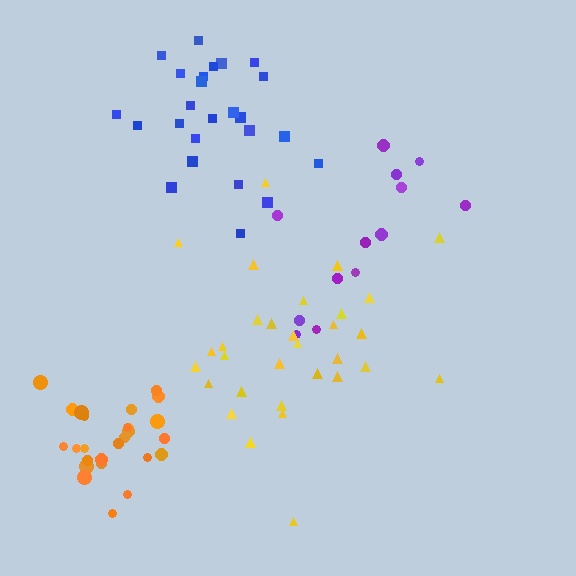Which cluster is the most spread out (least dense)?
Purple.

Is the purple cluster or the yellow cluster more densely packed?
Yellow.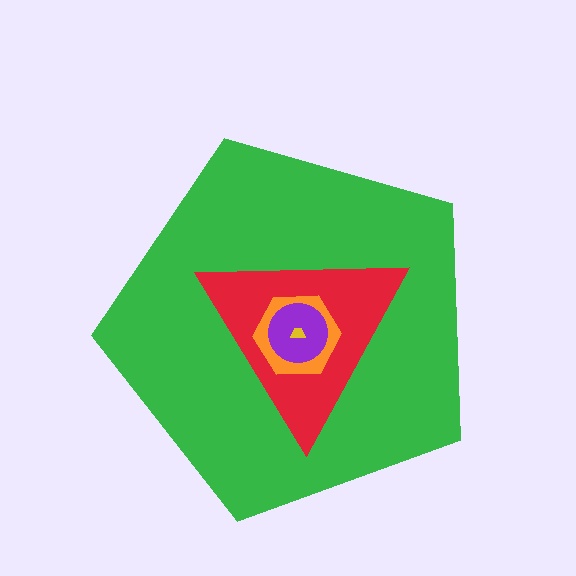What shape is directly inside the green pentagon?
The red triangle.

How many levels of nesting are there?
5.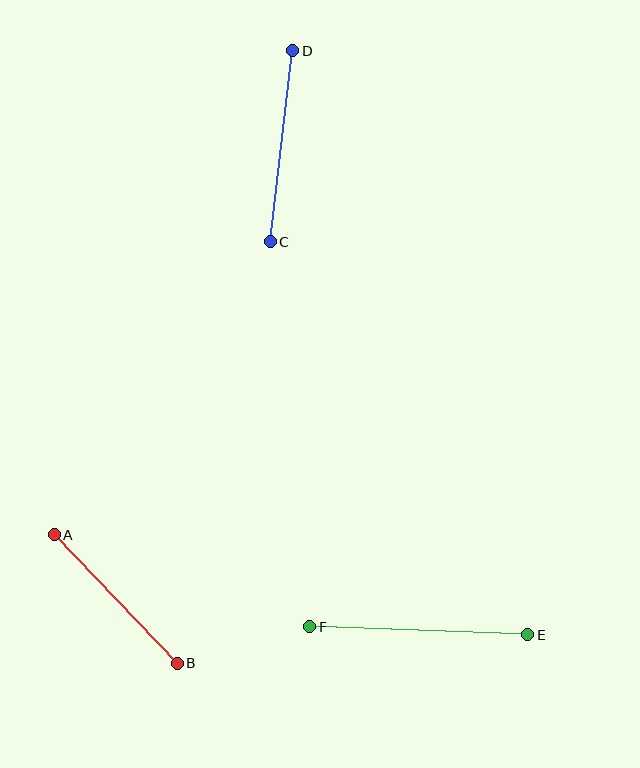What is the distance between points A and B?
The distance is approximately 178 pixels.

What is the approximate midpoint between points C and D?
The midpoint is at approximately (282, 146) pixels.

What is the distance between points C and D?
The distance is approximately 193 pixels.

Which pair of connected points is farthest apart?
Points E and F are farthest apart.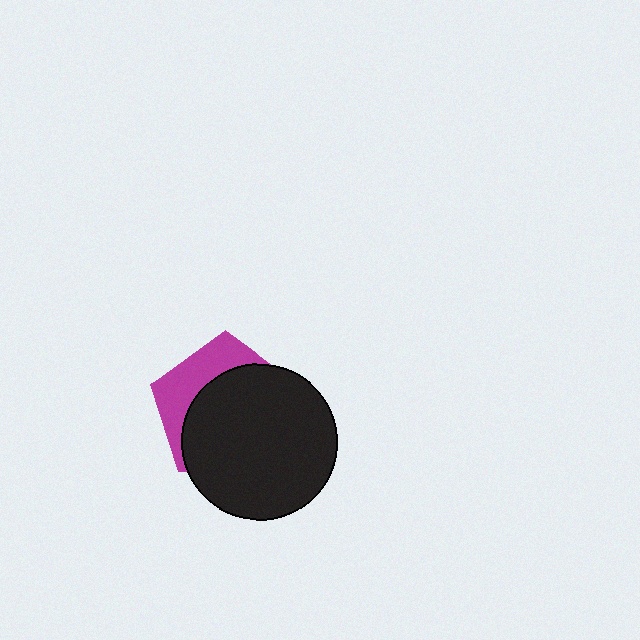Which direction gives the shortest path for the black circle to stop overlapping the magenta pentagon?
Moving toward the lower-right gives the shortest separation.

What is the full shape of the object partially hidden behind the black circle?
The partially hidden object is a magenta pentagon.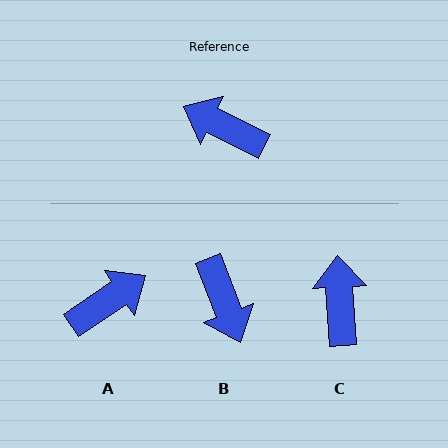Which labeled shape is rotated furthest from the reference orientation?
B, about 137 degrees away.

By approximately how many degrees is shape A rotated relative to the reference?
Approximately 120 degrees clockwise.